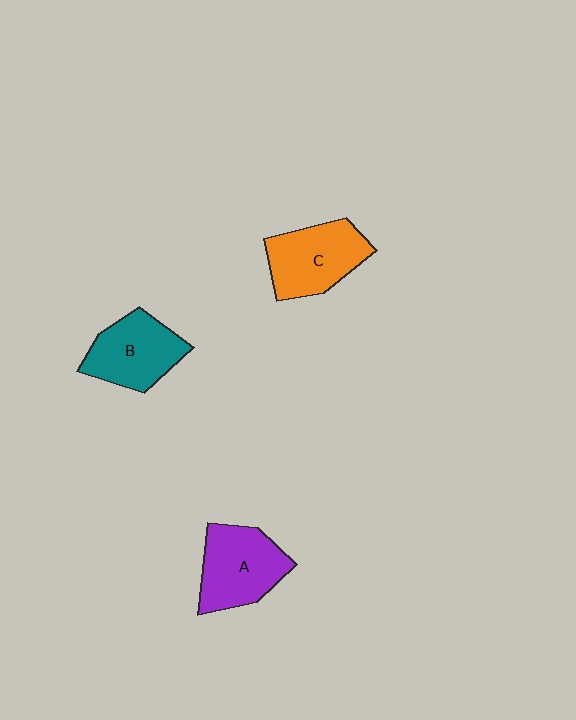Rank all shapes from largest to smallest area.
From largest to smallest: A (purple), C (orange), B (teal).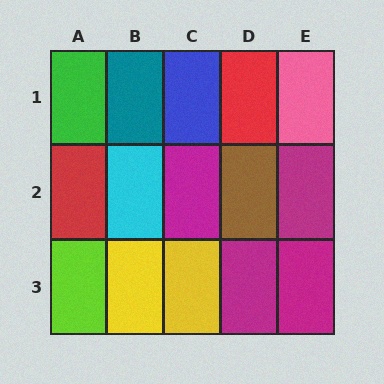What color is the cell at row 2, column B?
Cyan.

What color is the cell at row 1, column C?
Blue.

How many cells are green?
1 cell is green.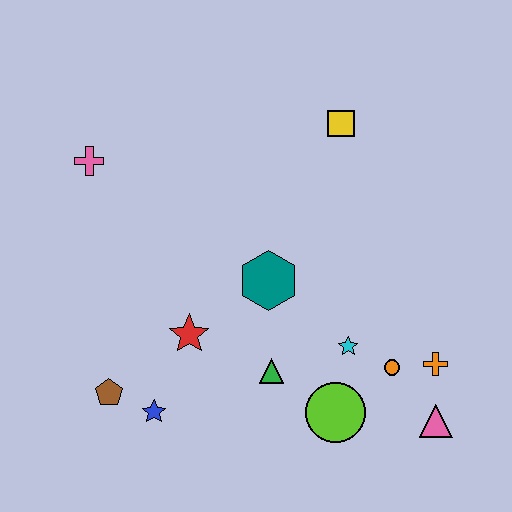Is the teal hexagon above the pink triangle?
Yes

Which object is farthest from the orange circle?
The pink cross is farthest from the orange circle.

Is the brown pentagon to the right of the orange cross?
No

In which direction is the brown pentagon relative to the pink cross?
The brown pentagon is below the pink cross.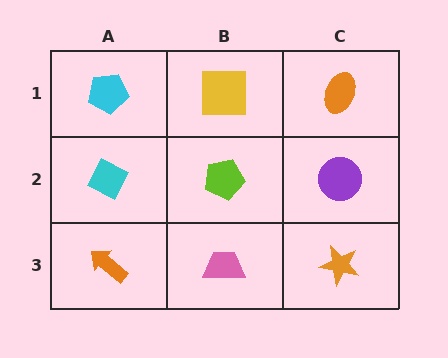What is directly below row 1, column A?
A cyan diamond.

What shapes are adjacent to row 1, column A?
A cyan diamond (row 2, column A), a yellow square (row 1, column B).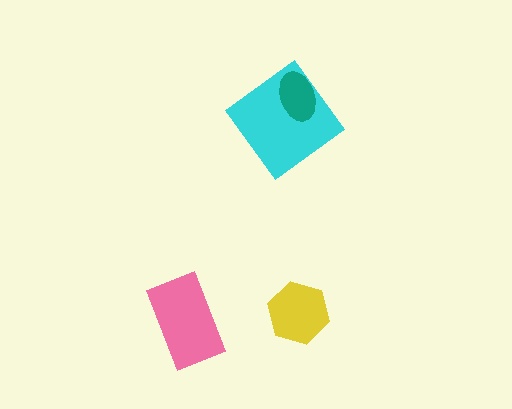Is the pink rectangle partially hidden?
No, no other shape covers it.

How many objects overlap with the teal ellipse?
1 object overlaps with the teal ellipse.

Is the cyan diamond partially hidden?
Yes, it is partially covered by another shape.